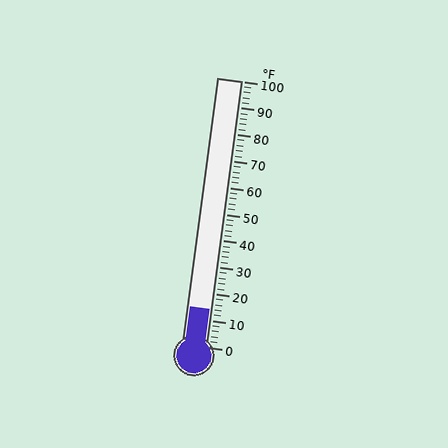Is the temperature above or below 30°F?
The temperature is below 30°F.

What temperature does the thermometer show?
The thermometer shows approximately 14°F.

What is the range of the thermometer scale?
The thermometer scale ranges from 0°F to 100°F.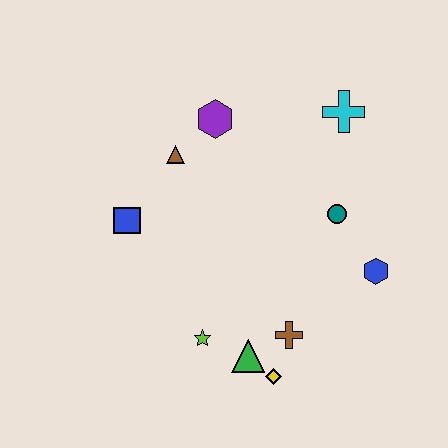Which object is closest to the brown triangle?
The purple hexagon is closest to the brown triangle.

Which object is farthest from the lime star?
The cyan cross is farthest from the lime star.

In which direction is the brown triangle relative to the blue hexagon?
The brown triangle is to the left of the blue hexagon.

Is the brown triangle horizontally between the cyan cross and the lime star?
No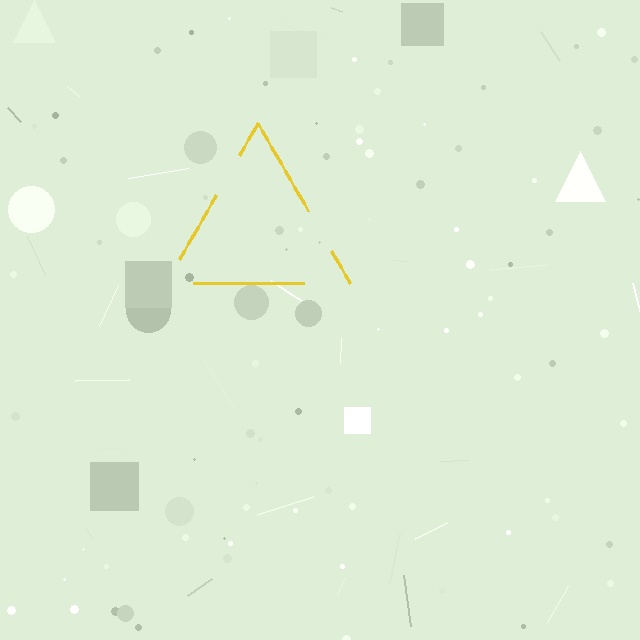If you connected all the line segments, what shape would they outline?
They would outline a triangle.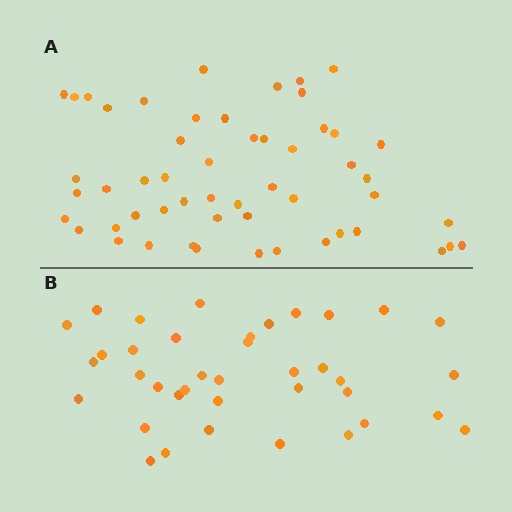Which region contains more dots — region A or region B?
Region A (the top region) has more dots.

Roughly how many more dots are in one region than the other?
Region A has approximately 15 more dots than region B.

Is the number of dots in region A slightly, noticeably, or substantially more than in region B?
Region A has noticeably more, but not dramatically so. The ratio is roughly 1.4 to 1.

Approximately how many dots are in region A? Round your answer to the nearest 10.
About 50 dots. (The exact count is 53, which rounds to 50.)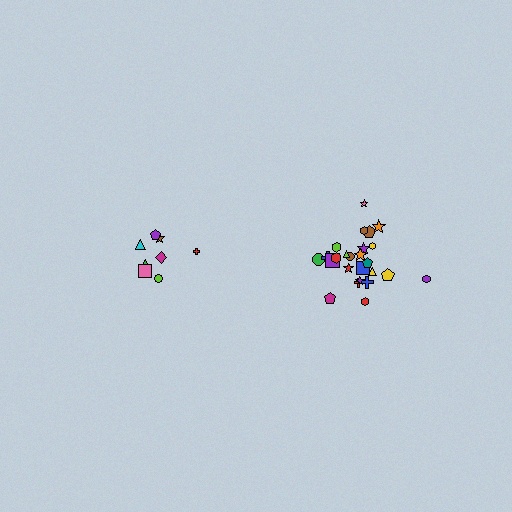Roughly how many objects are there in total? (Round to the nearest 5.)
Roughly 35 objects in total.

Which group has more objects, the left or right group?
The right group.